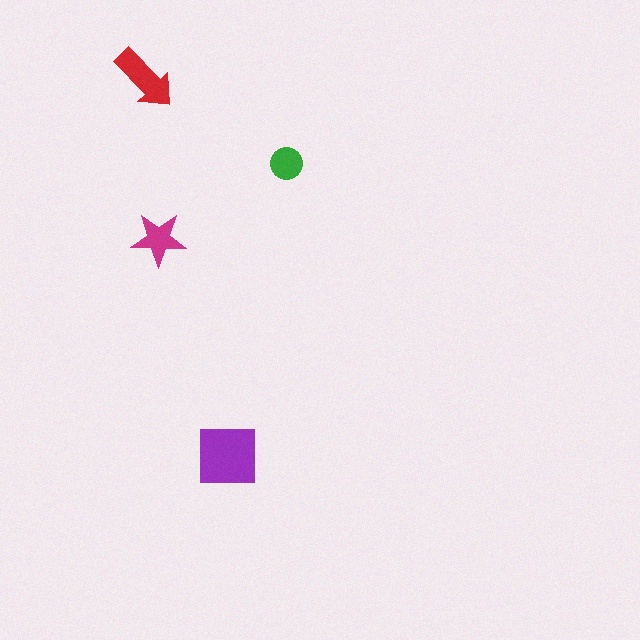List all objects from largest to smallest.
The purple square, the red arrow, the magenta star, the green circle.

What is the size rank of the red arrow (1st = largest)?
2nd.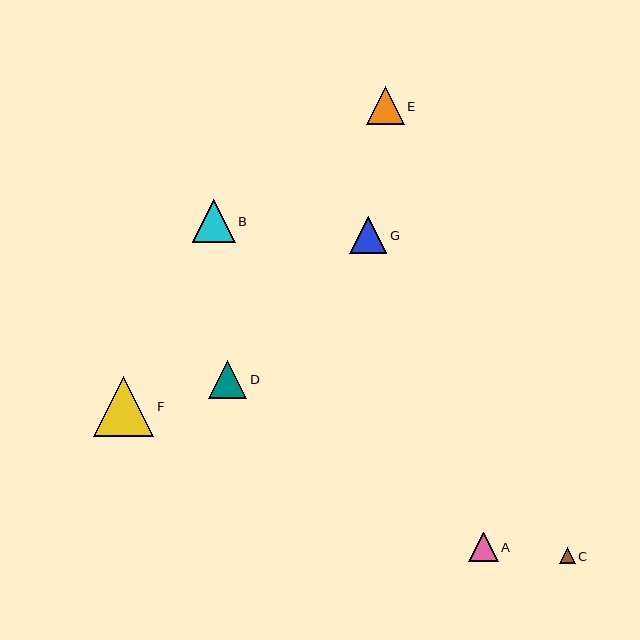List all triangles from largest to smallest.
From largest to smallest: F, B, E, D, G, A, C.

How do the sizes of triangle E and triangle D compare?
Triangle E and triangle D are approximately the same size.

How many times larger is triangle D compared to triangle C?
Triangle D is approximately 2.4 times the size of triangle C.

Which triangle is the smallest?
Triangle C is the smallest with a size of approximately 16 pixels.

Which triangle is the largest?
Triangle F is the largest with a size of approximately 60 pixels.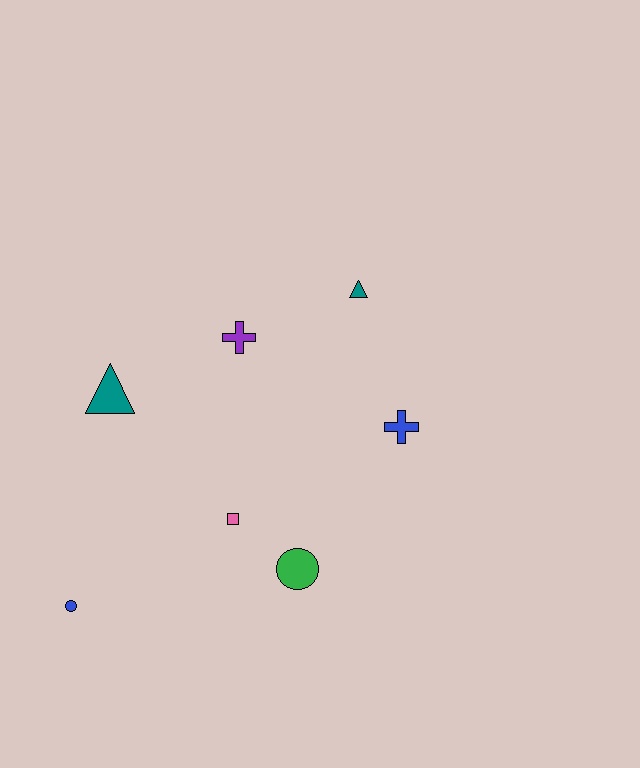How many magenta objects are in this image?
There are no magenta objects.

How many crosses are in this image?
There are 2 crosses.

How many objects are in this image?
There are 7 objects.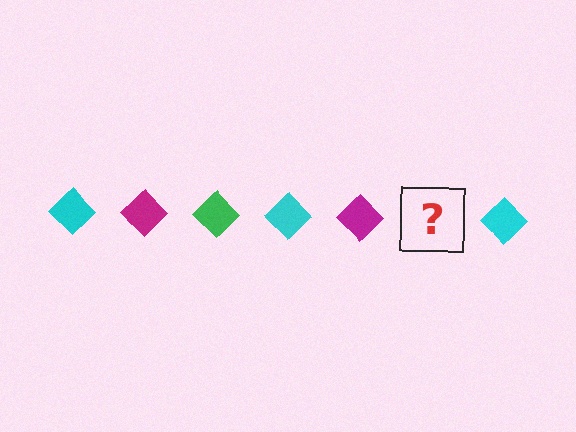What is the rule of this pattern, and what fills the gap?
The rule is that the pattern cycles through cyan, magenta, green diamonds. The gap should be filled with a green diamond.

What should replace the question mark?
The question mark should be replaced with a green diamond.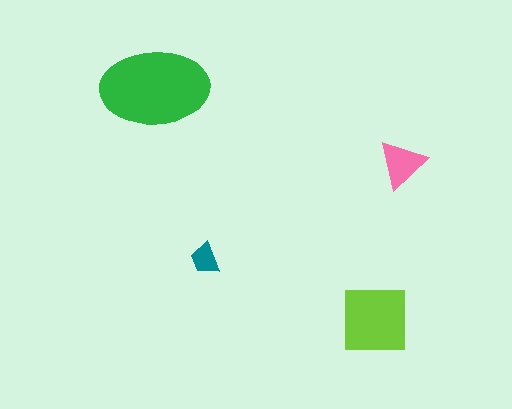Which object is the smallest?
The teal trapezoid.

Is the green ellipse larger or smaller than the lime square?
Larger.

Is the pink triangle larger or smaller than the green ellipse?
Smaller.